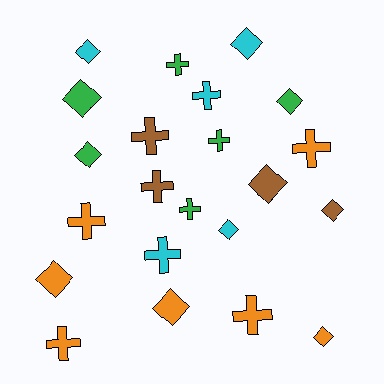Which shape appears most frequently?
Cross, with 11 objects.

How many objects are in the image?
There are 22 objects.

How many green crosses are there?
There are 3 green crosses.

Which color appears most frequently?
Orange, with 7 objects.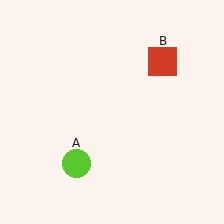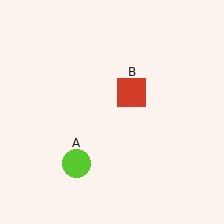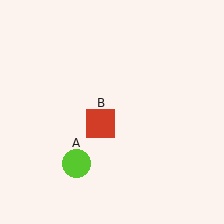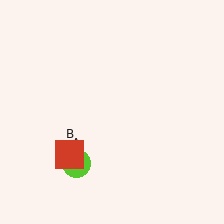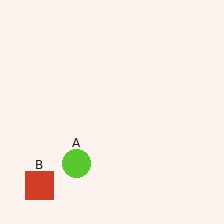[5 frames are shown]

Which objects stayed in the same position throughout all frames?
Lime circle (object A) remained stationary.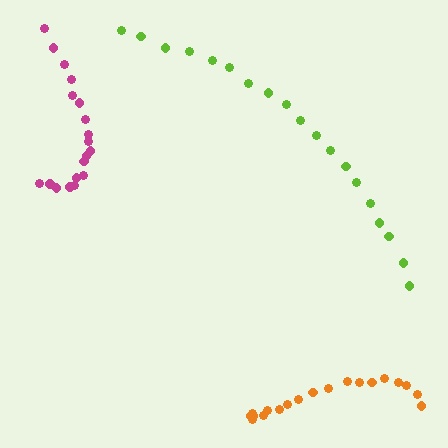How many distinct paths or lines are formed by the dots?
There are 3 distinct paths.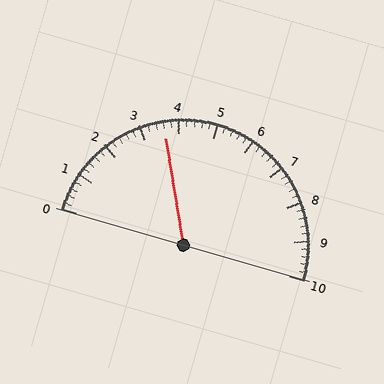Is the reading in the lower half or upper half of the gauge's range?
The reading is in the lower half of the range (0 to 10).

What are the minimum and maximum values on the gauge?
The gauge ranges from 0 to 10.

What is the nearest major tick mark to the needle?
The nearest major tick mark is 4.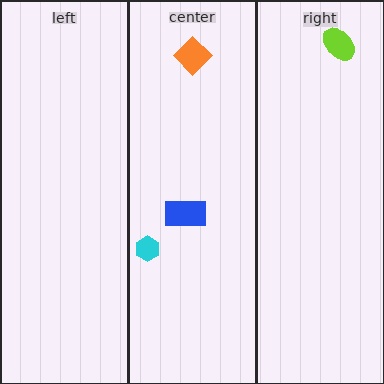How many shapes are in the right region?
1.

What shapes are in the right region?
The lime ellipse.